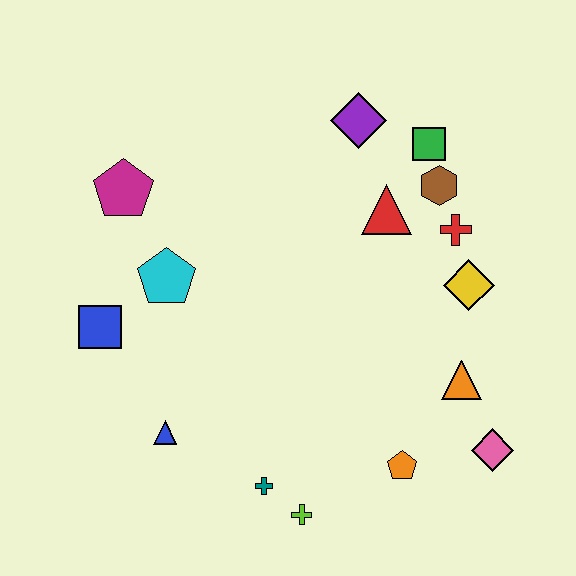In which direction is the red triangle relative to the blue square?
The red triangle is to the right of the blue square.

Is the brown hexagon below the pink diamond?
No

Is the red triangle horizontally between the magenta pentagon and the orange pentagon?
Yes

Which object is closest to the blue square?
The cyan pentagon is closest to the blue square.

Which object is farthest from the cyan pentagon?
The pink diamond is farthest from the cyan pentagon.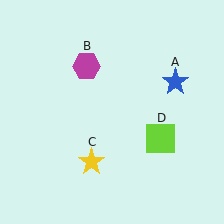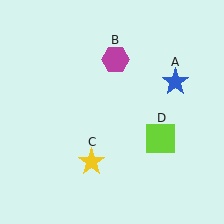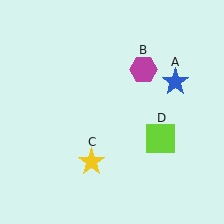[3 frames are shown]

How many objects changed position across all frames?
1 object changed position: magenta hexagon (object B).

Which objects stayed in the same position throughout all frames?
Blue star (object A) and yellow star (object C) and lime square (object D) remained stationary.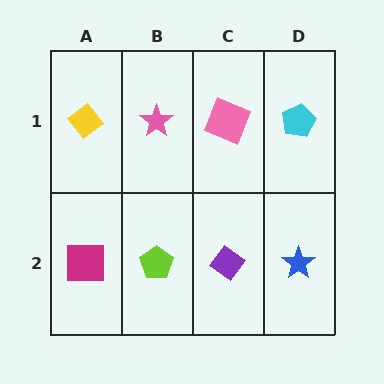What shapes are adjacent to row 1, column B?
A lime pentagon (row 2, column B), a yellow diamond (row 1, column A), a pink square (row 1, column C).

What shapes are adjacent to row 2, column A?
A yellow diamond (row 1, column A), a lime pentagon (row 2, column B).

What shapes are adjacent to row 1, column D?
A blue star (row 2, column D), a pink square (row 1, column C).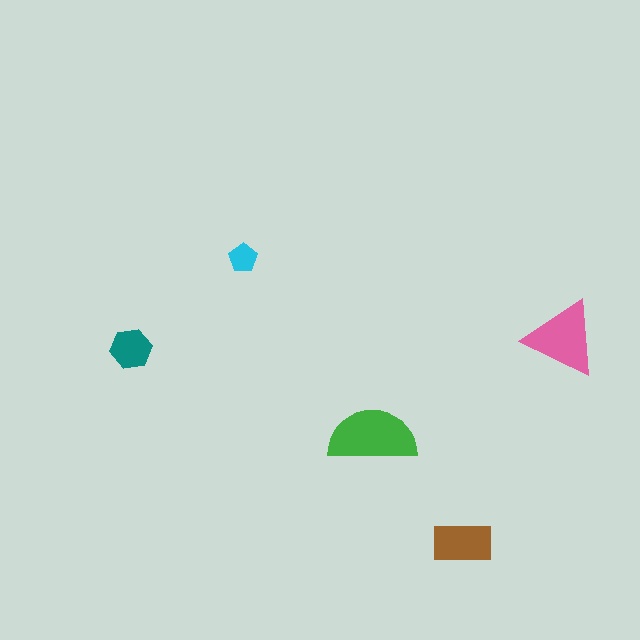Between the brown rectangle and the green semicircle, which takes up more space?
The green semicircle.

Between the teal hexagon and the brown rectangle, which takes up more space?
The brown rectangle.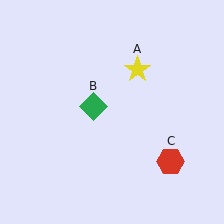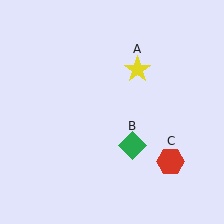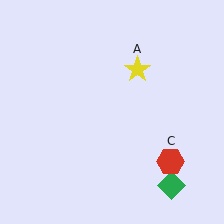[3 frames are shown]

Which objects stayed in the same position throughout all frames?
Yellow star (object A) and red hexagon (object C) remained stationary.